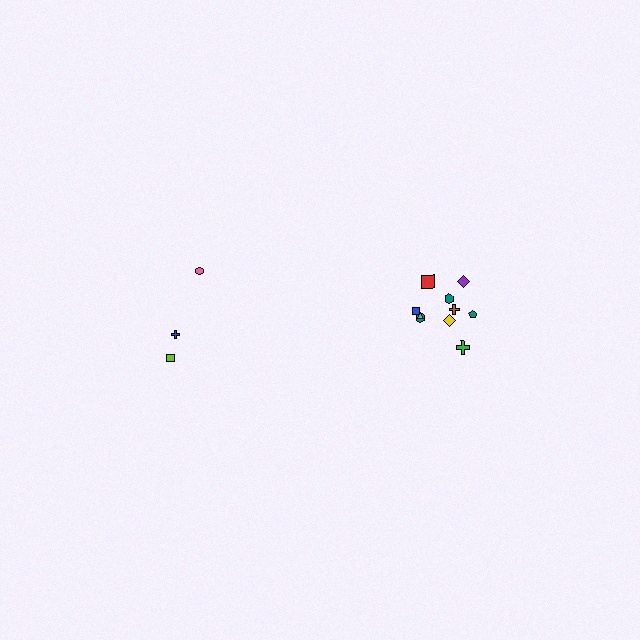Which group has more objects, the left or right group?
The right group.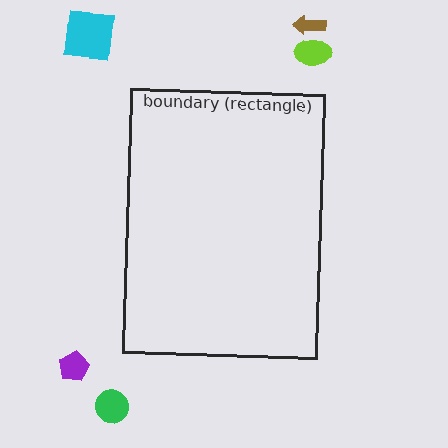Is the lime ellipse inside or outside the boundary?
Outside.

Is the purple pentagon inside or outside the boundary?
Outside.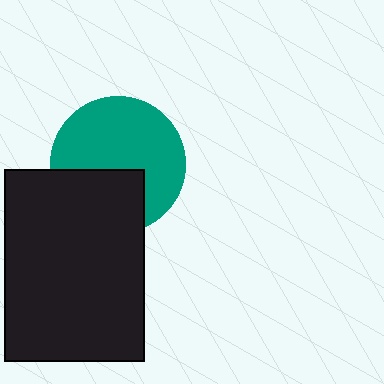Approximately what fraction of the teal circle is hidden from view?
Roughly 34% of the teal circle is hidden behind the black rectangle.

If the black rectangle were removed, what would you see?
You would see the complete teal circle.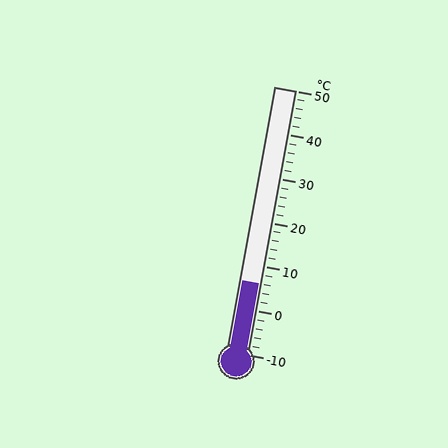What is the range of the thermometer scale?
The thermometer scale ranges from -10°C to 50°C.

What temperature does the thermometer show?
The thermometer shows approximately 6°C.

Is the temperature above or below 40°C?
The temperature is below 40°C.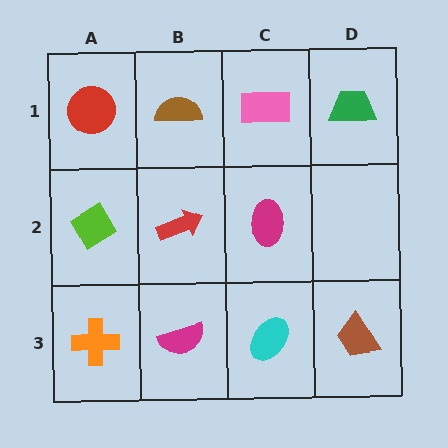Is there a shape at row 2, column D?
No, that cell is empty.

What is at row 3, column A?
An orange cross.